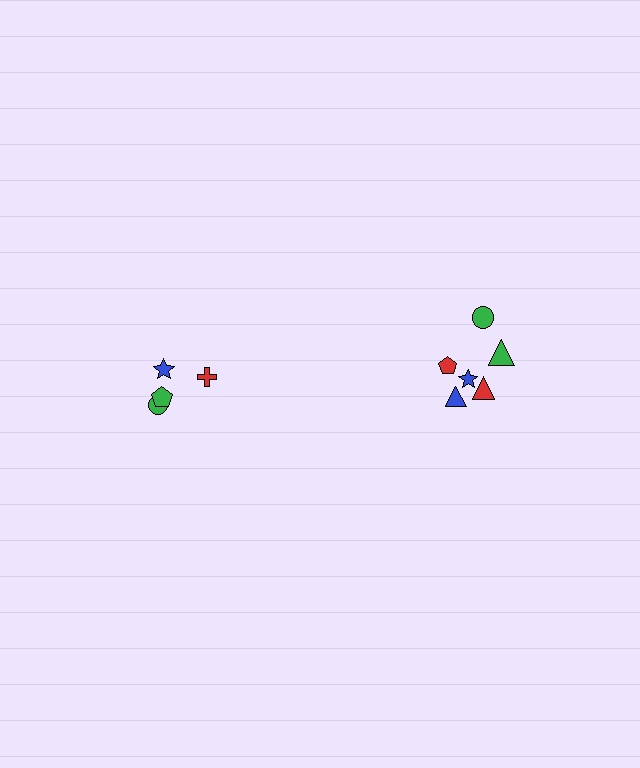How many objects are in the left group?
There are 4 objects.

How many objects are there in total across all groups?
There are 10 objects.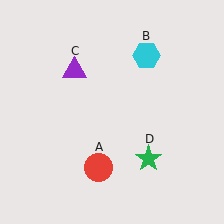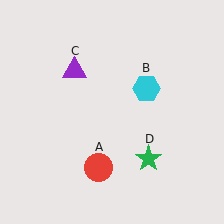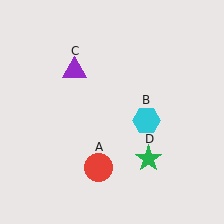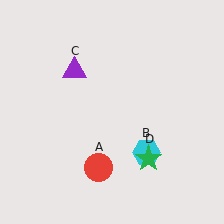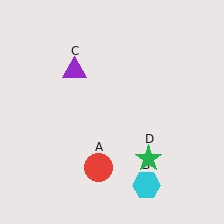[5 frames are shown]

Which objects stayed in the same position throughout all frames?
Red circle (object A) and purple triangle (object C) and green star (object D) remained stationary.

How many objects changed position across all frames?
1 object changed position: cyan hexagon (object B).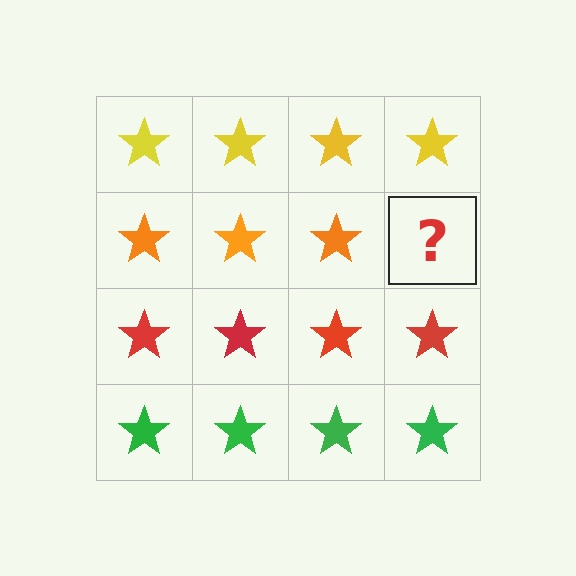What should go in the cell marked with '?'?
The missing cell should contain an orange star.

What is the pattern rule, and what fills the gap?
The rule is that each row has a consistent color. The gap should be filled with an orange star.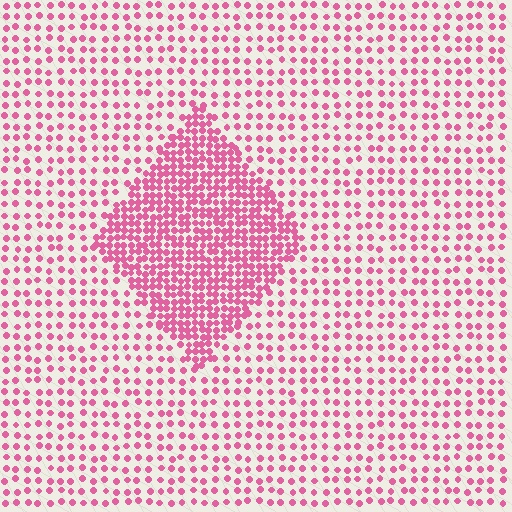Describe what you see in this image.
The image contains small pink elements arranged at two different densities. A diamond-shaped region is visible where the elements are more densely packed than the surrounding area.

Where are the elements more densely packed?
The elements are more densely packed inside the diamond boundary.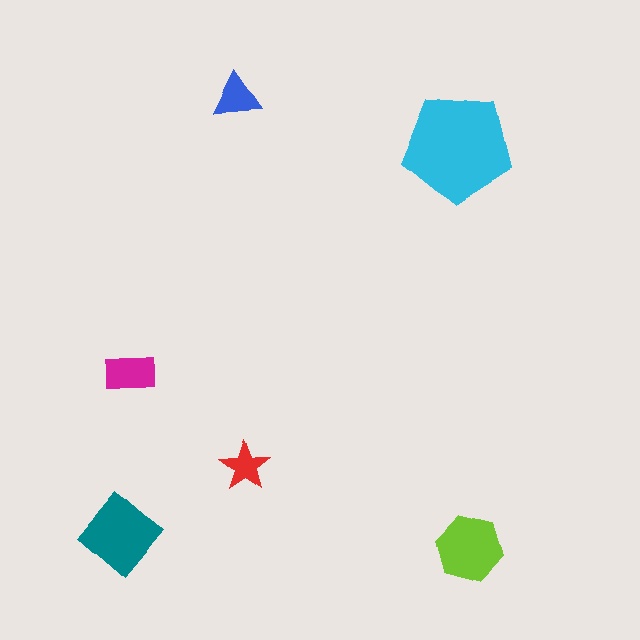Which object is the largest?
The cyan pentagon.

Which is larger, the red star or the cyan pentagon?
The cyan pentagon.